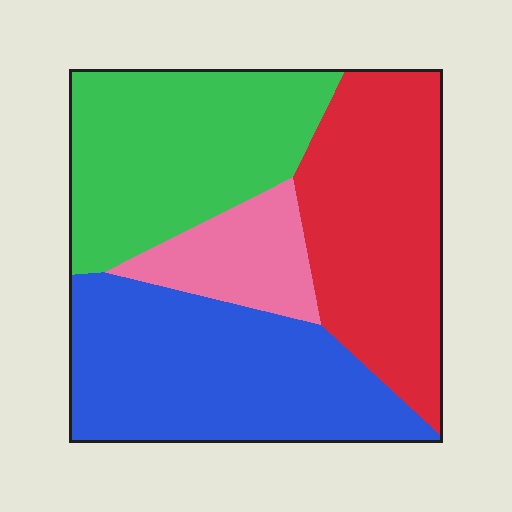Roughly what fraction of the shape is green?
Green covers around 30% of the shape.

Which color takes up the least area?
Pink, at roughly 10%.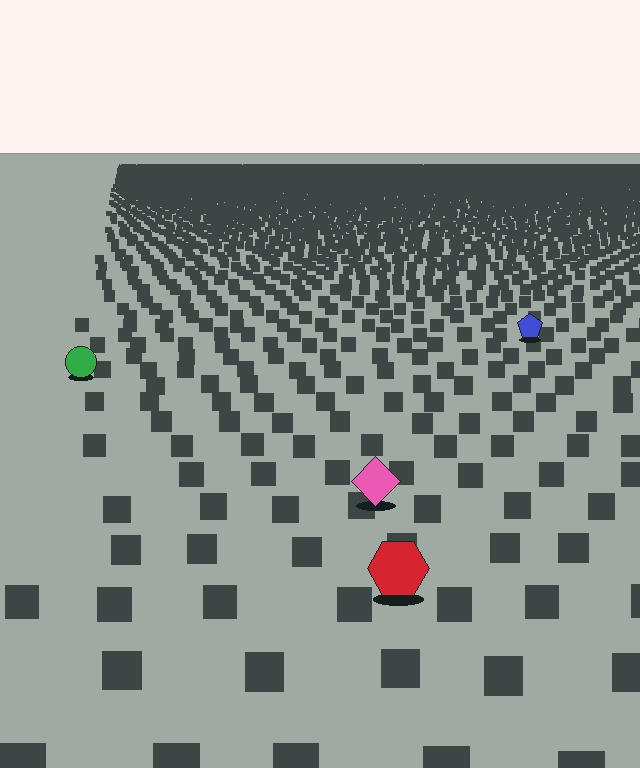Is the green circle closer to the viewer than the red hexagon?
No. The red hexagon is closer — you can tell from the texture gradient: the ground texture is coarser near it.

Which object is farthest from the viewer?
The blue pentagon is farthest from the viewer. It appears smaller and the ground texture around it is denser.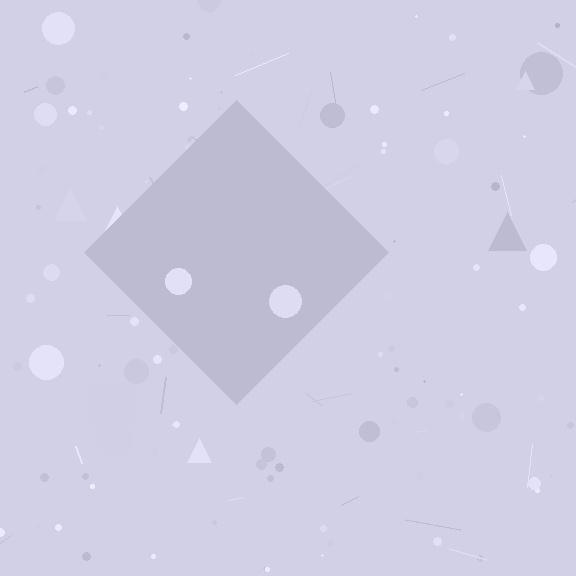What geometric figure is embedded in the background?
A diamond is embedded in the background.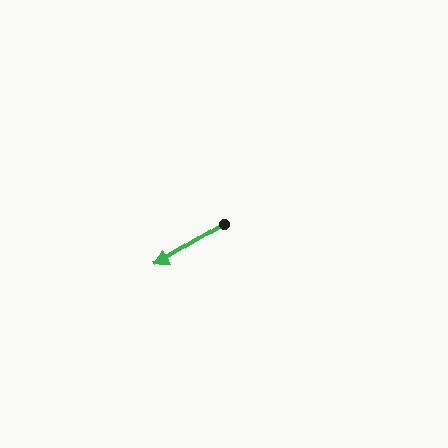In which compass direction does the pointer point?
Southwest.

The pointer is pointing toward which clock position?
Roughly 8 o'clock.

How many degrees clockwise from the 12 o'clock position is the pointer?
Approximately 238 degrees.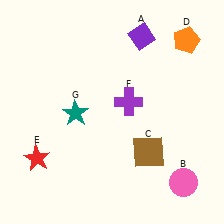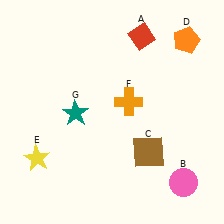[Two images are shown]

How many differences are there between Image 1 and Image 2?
There are 3 differences between the two images.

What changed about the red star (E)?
In Image 1, E is red. In Image 2, it changed to yellow.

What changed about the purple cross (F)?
In Image 1, F is purple. In Image 2, it changed to orange.